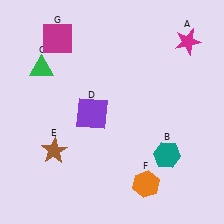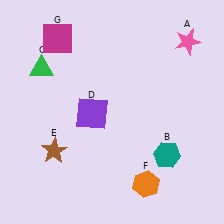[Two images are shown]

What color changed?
The star (A) changed from magenta in Image 1 to pink in Image 2.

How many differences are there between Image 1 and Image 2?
There is 1 difference between the two images.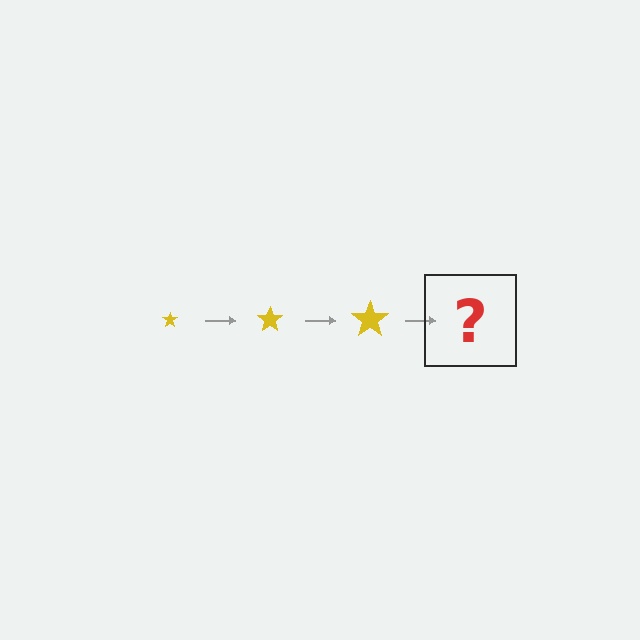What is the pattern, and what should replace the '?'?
The pattern is that the star gets progressively larger each step. The '?' should be a yellow star, larger than the previous one.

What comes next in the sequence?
The next element should be a yellow star, larger than the previous one.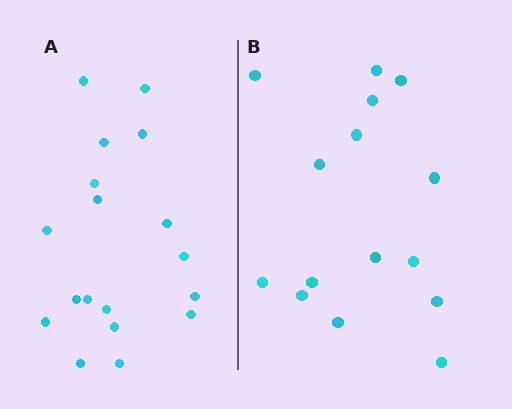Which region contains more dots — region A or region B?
Region A (the left region) has more dots.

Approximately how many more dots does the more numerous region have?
Region A has just a few more — roughly 2 or 3 more dots than region B.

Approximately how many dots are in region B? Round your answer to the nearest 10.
About 20 dots. (The exact count is 15, which rounds to 20.)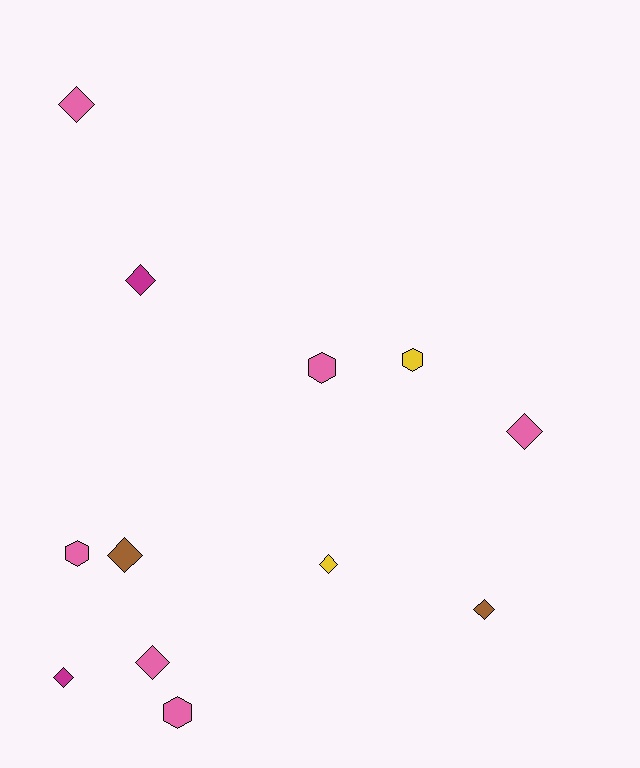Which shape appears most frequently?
Diamond, with 8 objects.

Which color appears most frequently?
Pink, with 6 objects.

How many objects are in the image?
There are 12 objects.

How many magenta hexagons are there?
There are no magenta hexagons.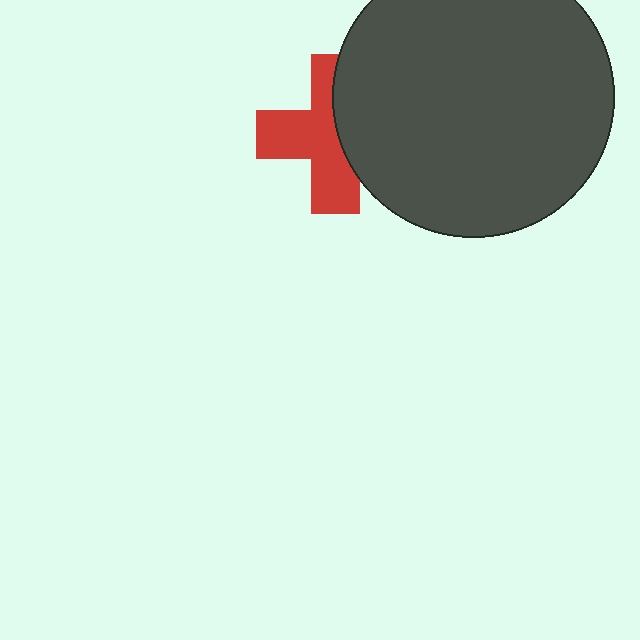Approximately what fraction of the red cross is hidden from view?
Roughly 41% of the red cross is hidden behind the dark gray circle.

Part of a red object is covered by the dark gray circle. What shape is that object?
It is a cross.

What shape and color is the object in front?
The object in front is a dark gray circle.